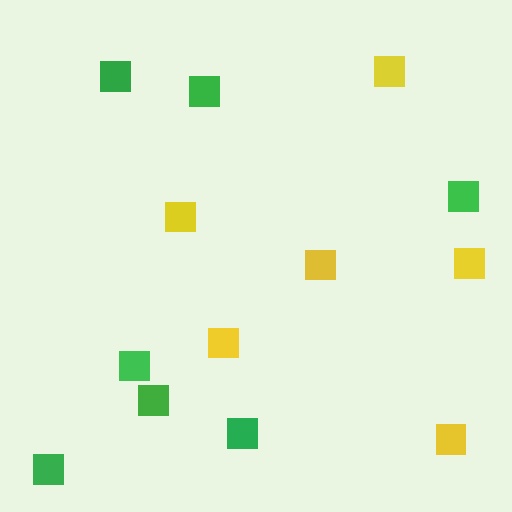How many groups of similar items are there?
There are 2 groups: one group of yellow squares (6) and one group of green squares (7).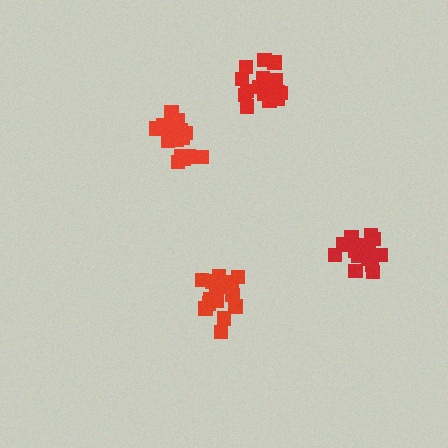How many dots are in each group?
Group 1: 17 dots, Group 2: 17 dots, Group 3: 14 dots, Group 4: 16 dots (64 total).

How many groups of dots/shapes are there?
There are 4 groups.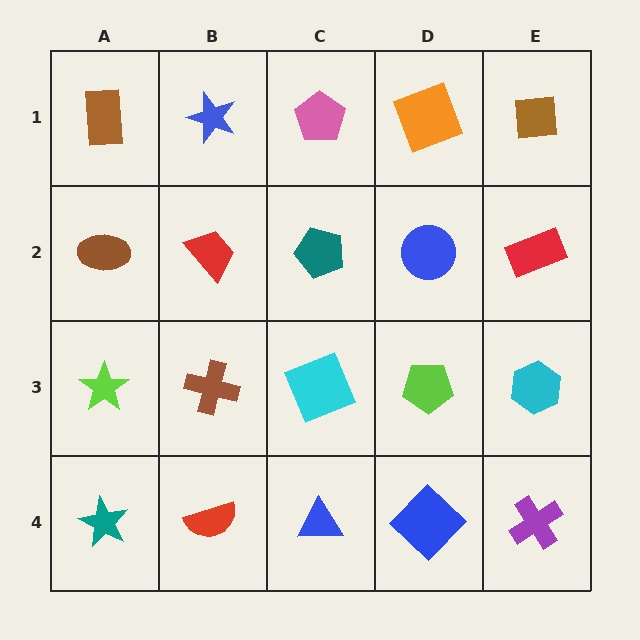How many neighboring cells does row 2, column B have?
4.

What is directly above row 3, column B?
A red trapezoid.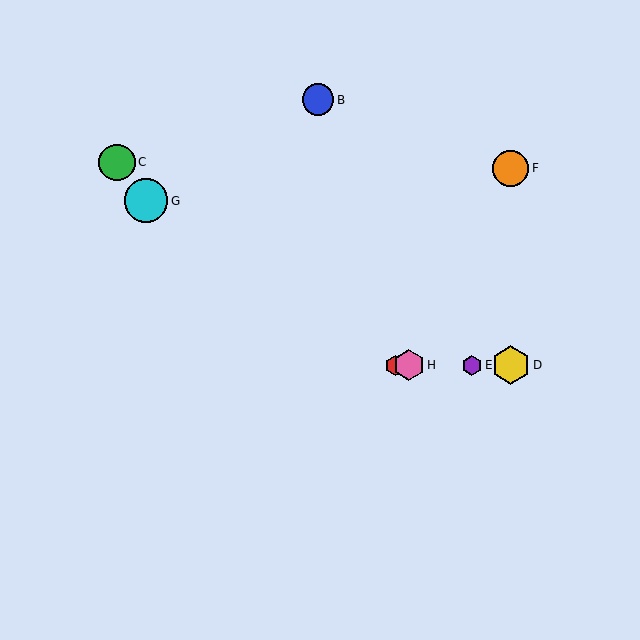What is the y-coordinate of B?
Object B is at y≈100.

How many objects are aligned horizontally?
4 objects (A, D, E, H) are aligned horizontally.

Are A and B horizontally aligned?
No, A is at y≈365 and B is at y≈100.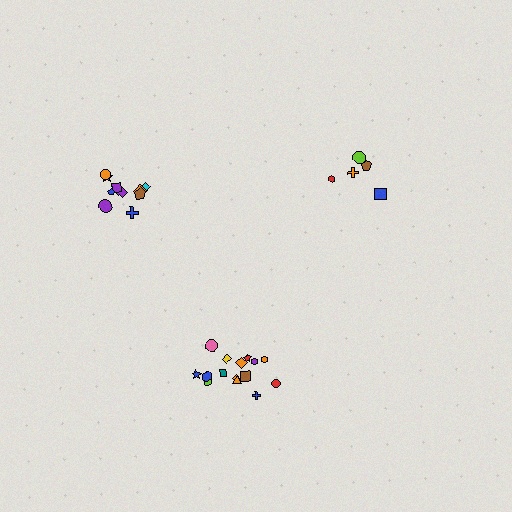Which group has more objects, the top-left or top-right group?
The top-left group.